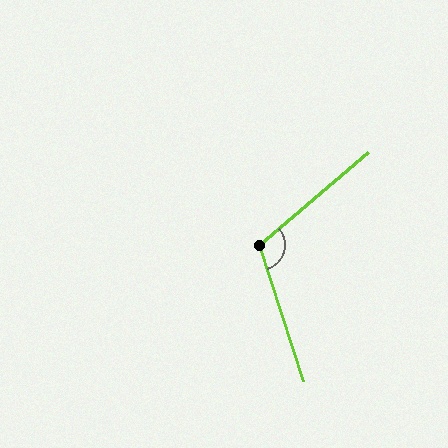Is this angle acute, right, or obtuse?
It is obtuse.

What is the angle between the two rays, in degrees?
Approximately 113 degrees.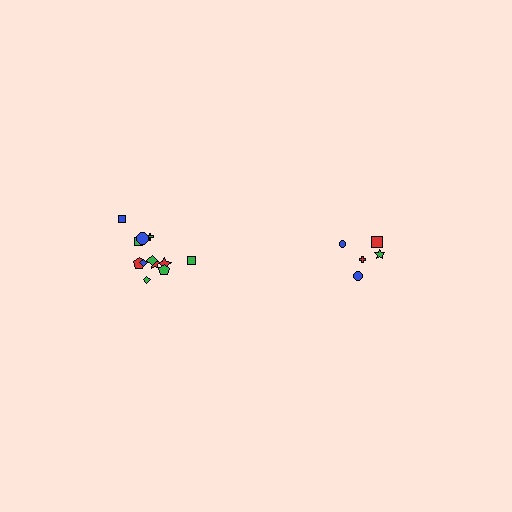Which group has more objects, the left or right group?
The left group.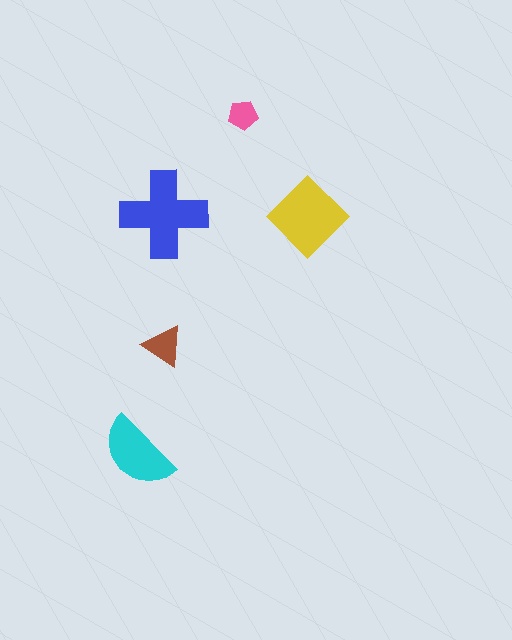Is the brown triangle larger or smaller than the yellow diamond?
Smaller.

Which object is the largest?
The blue cross.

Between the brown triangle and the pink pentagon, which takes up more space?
The brown triangle.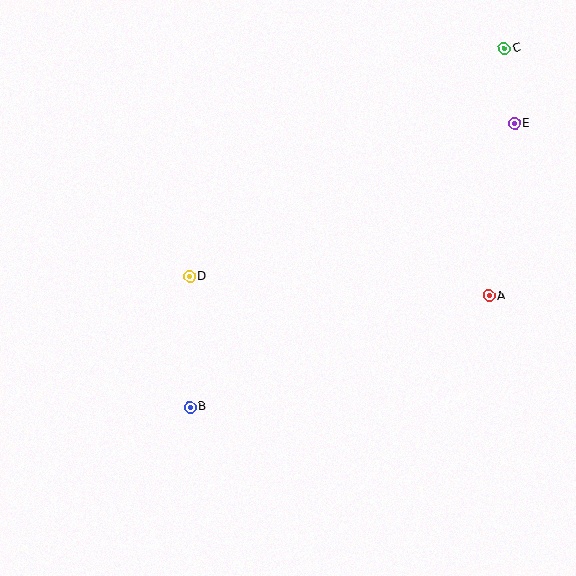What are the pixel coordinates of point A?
Point A is at (489, 296).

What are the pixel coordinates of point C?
Point C is at (504, 48).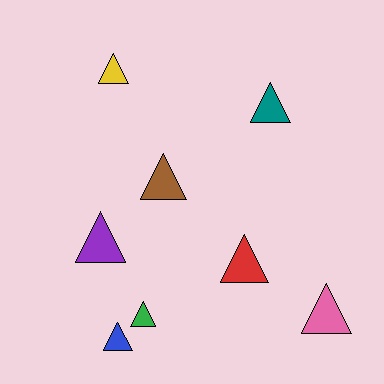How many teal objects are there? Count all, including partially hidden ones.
There is 1 teal object.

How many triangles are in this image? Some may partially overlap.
There are 8 triangles.